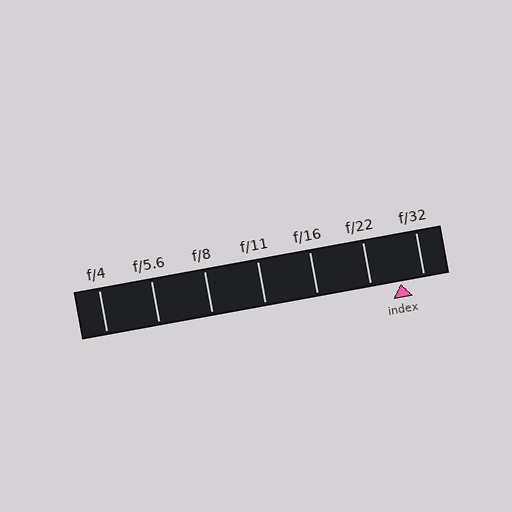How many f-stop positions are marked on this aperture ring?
There are 7 f-stop positions marked.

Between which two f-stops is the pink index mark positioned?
The index mark is between f/22 and f/32.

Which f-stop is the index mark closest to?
The index mark is closest to f/32.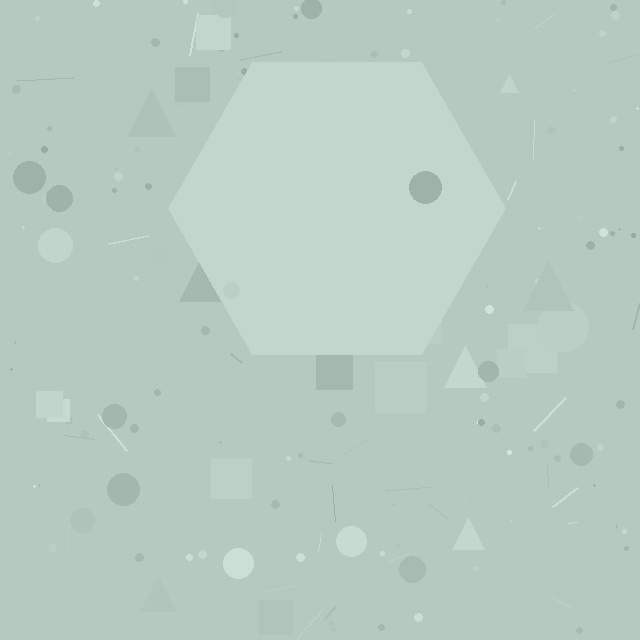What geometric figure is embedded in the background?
A hexagon is embedded in the background.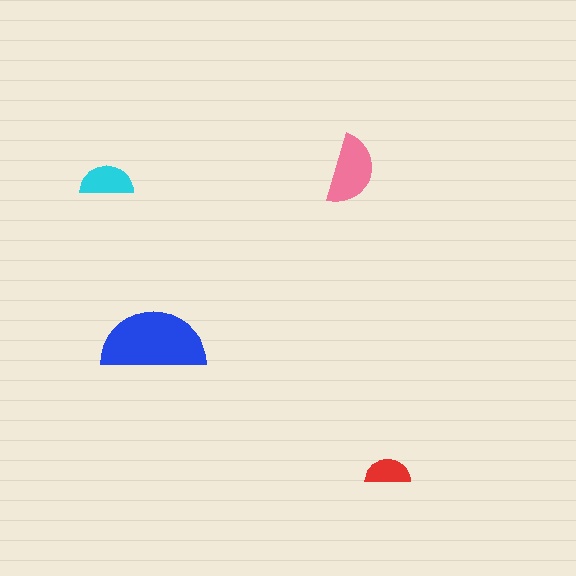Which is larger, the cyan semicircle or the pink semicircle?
The pink one.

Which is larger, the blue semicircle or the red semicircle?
The blue one.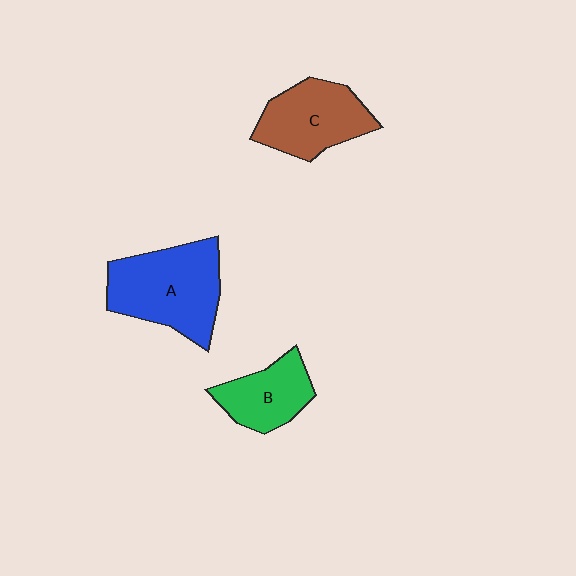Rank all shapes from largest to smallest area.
From largest to smallest: A (blue), C (brown), B (green).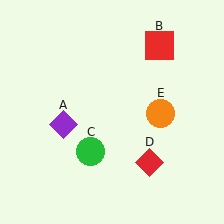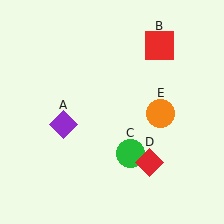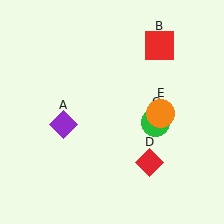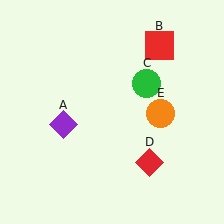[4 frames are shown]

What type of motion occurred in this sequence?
The green circle (object C) rotated counterclockwise around the center of the scene.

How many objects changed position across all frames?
1 object changed position: green circle (object C).